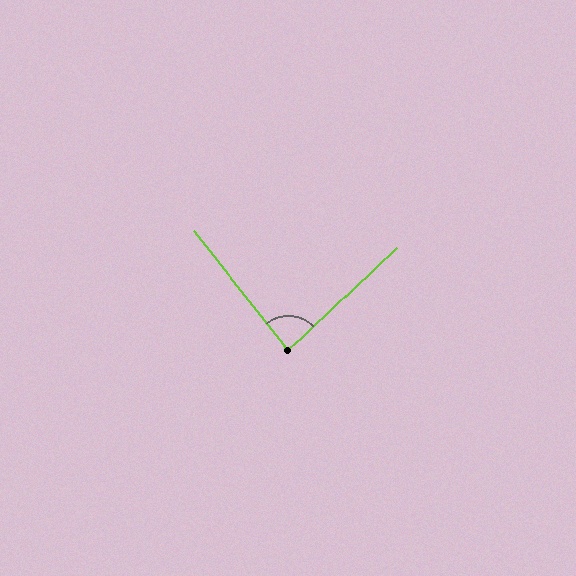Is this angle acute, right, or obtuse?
It is acute.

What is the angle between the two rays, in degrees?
Approximately 85 degrees.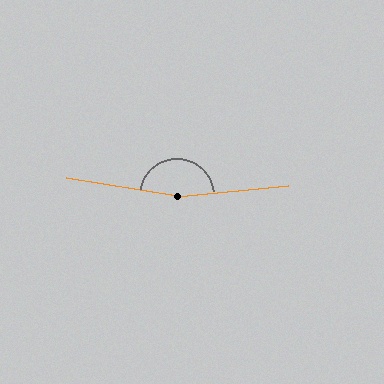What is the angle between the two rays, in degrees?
Approximately 166 degrees.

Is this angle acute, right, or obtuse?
It is obtuse.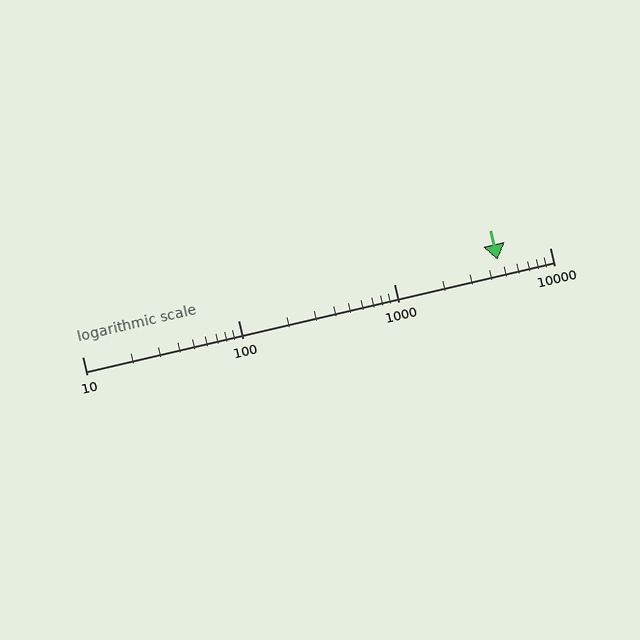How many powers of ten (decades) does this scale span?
The scale spans 3 decades, from 10 to 10000.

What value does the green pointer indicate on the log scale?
The pointer indicates approximately 4600.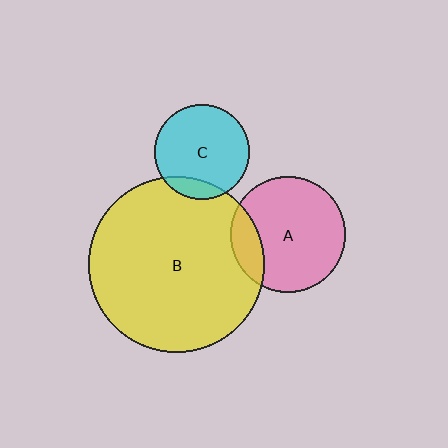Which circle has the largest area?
Circle B (yellow).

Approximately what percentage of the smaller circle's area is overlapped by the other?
Approximately 15%.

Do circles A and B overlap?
Yes.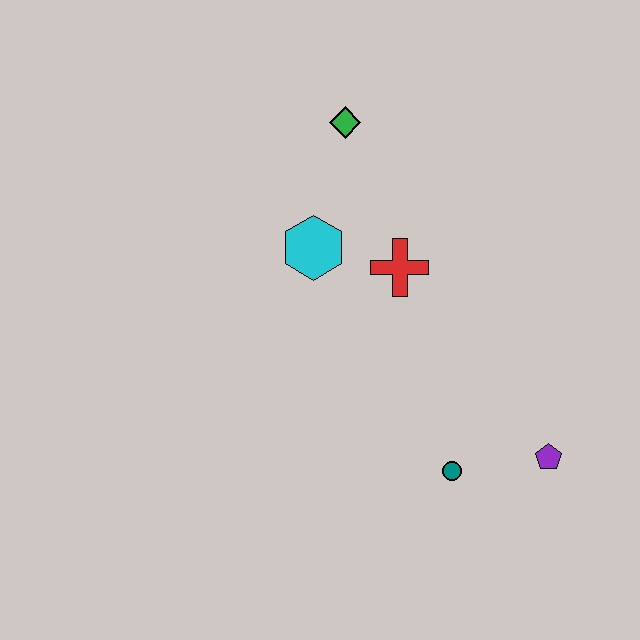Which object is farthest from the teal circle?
The green diamond is farthest from the teal circle.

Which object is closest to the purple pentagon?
The teal circle is closest to the purple pentagon.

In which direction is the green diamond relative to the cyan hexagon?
The green diamond is above the cyan hexagon.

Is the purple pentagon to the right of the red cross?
Yes